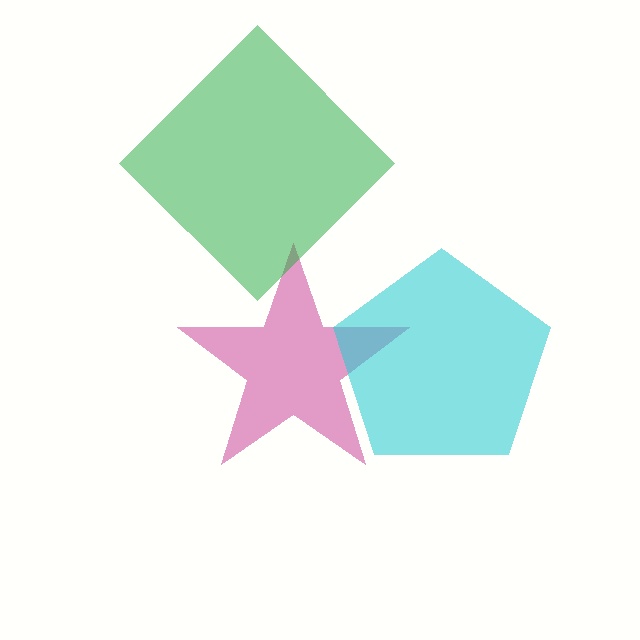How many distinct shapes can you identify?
There are 3 distinct shapes: a magenta star, a green diamond, a cyan pentagon.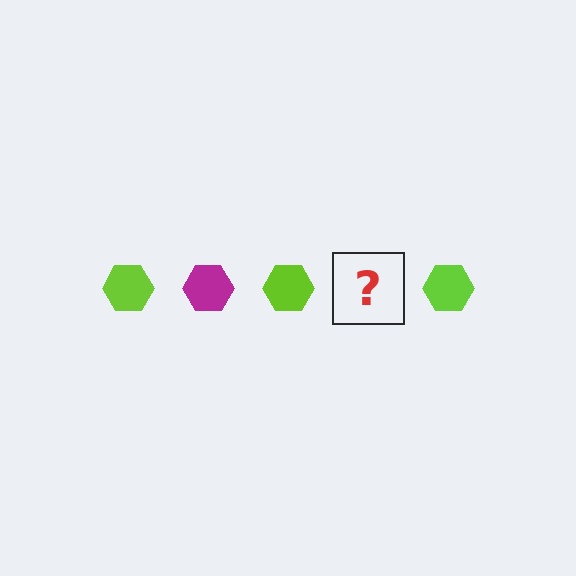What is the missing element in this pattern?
The missing element is a magenta hexagon.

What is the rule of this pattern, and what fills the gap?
The rule is that the pattern cycles through lime, magenta hexagons. The gap should be filled with a magenta hexagon.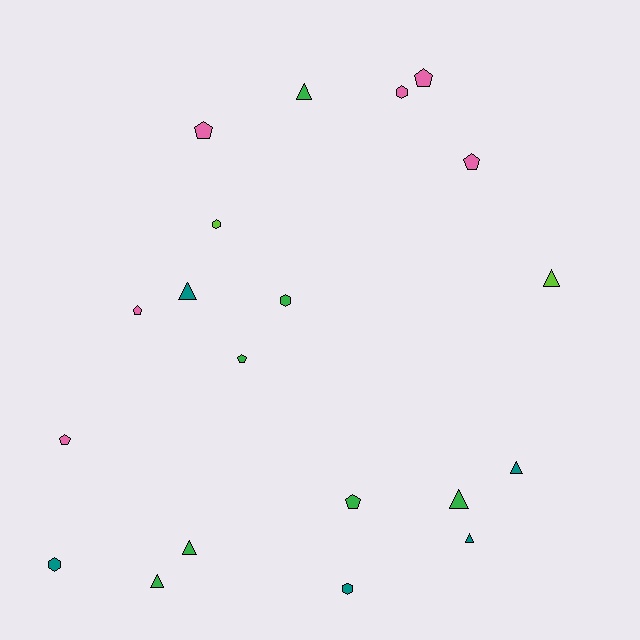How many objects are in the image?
There are 20 objects.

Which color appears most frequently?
Green, with 7 objects.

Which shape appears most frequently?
Triangle, with 8 objects.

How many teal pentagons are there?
There are no teal pentagons.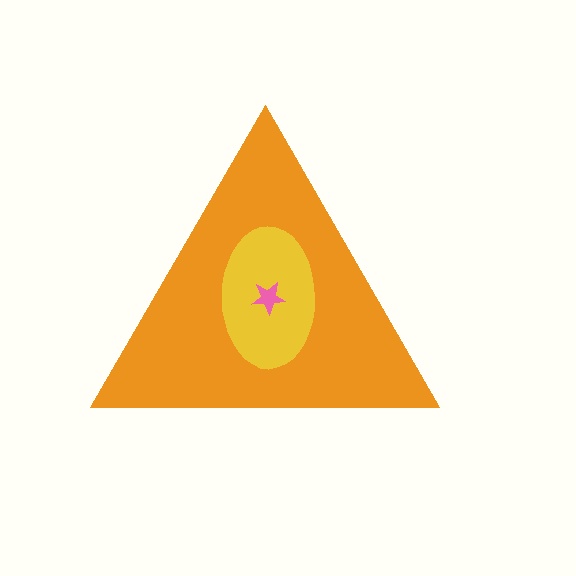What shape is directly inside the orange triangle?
The yellow ellipse.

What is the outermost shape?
The orange triangle.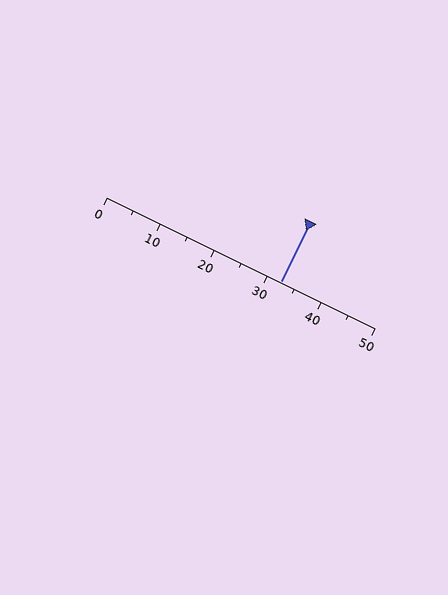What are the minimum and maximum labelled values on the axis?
The axis runs from 0 to 50.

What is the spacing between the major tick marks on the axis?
The major ticks are spaced 10 apart.